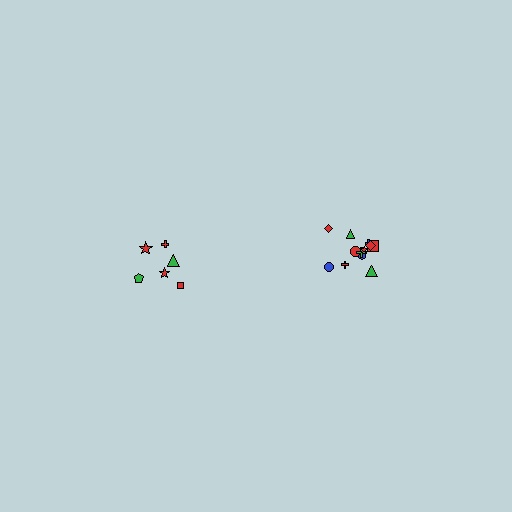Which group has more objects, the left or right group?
The right group.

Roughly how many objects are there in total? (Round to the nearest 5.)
Roughly 20 objects in total.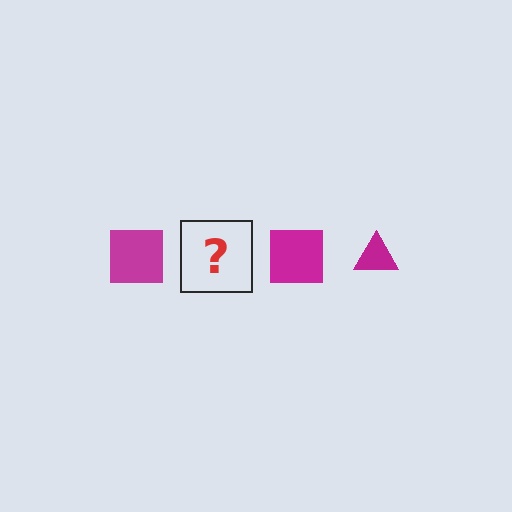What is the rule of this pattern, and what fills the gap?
The rule is that the pattern cycles through square, triangle shapes in magenta. The gap should be filled with a magenta triangle.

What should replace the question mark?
The question mark should be replaced with a magenta triangle.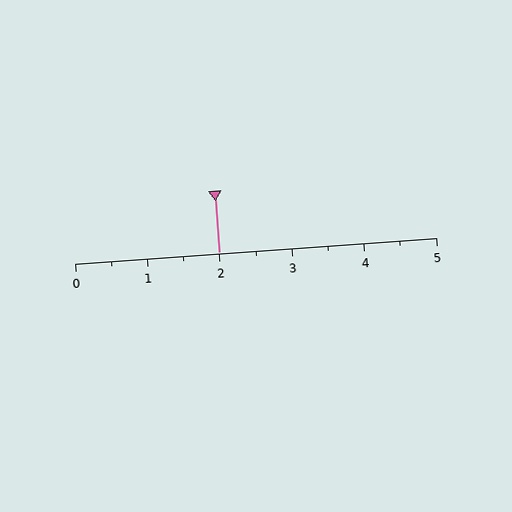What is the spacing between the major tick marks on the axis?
The major ticks are spaced 1 apart.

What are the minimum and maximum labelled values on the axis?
The axis runs from 0 to 5.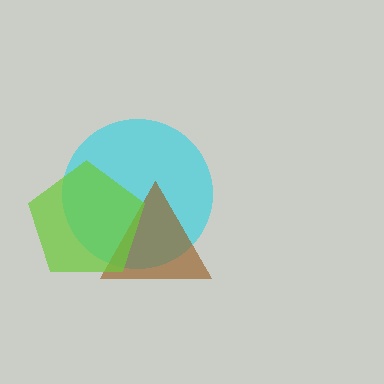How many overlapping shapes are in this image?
There are 3 overlapping shapes in the image.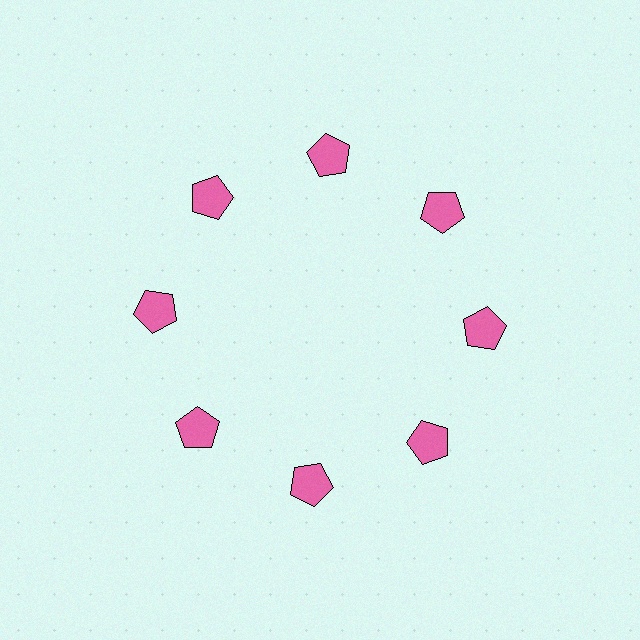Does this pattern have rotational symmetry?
Yes, this pattern has 8-fold rotational symmetry. It looks the same after rotating 45 degrees around the center.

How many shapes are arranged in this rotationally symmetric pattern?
There are 8 shapes, arranged in 8 groups of 1.